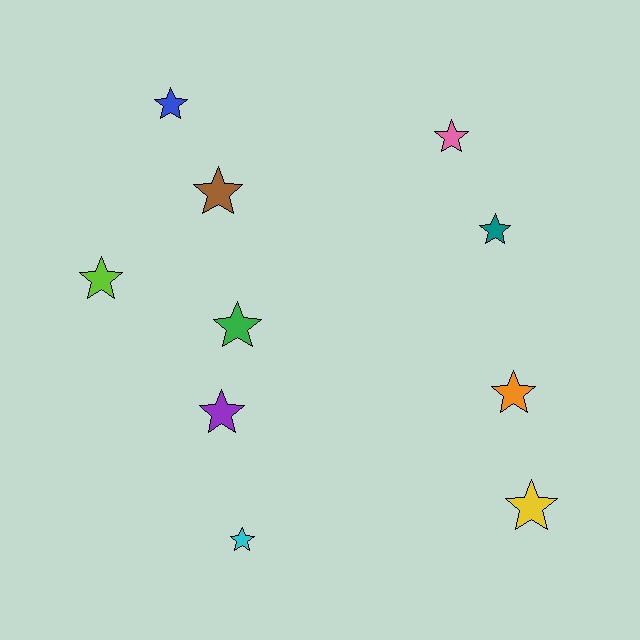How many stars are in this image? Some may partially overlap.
There are 10 stars.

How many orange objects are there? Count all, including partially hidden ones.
There is 1 orange object.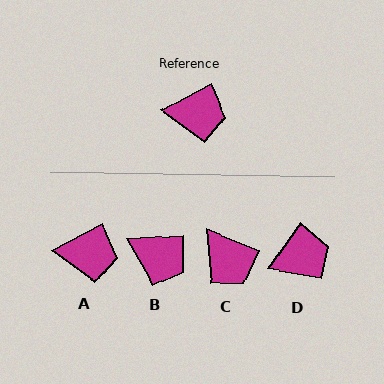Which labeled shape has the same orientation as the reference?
A.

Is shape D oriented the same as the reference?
No, it is off by about 27 degrees.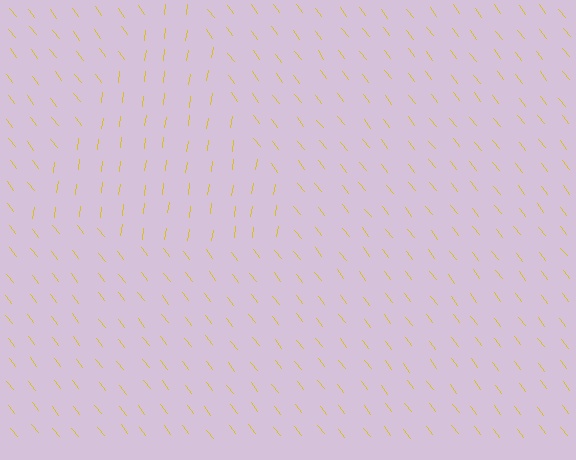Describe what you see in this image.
The image is filled with small yellow line segments. A triangle region in the image has lines oriented differently from the surrounding lines, creating a visible texture boundary.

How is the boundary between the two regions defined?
The boundary is defined purely by a change in line orientation (approximately 45 degrees difference). All lines are the same color and thickness.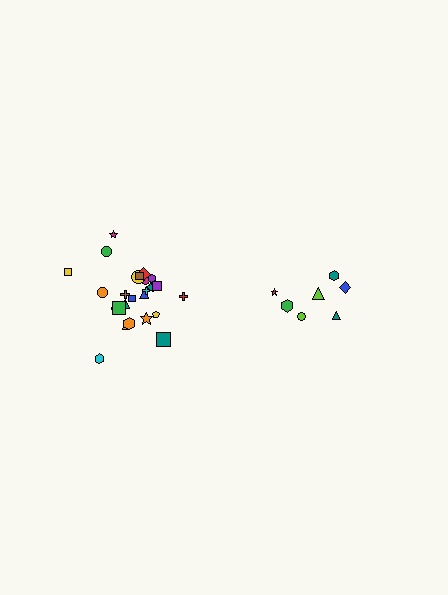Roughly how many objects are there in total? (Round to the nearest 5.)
Roughly 30 objects in total.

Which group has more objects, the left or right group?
The left group.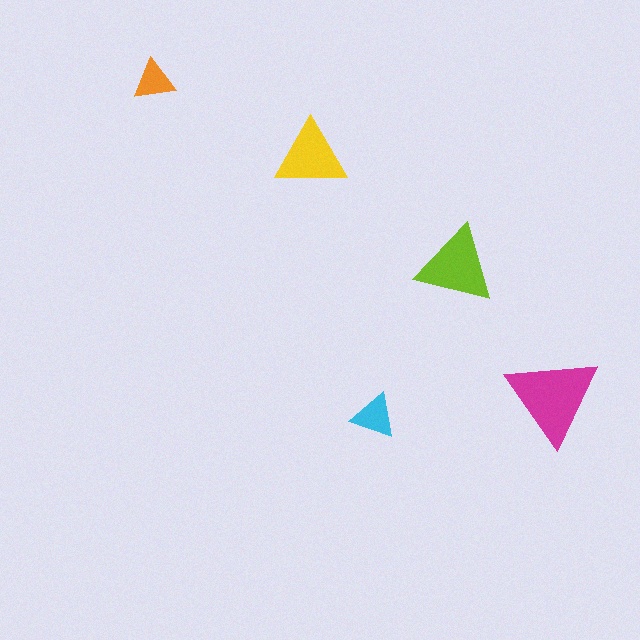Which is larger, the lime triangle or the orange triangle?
The lime one.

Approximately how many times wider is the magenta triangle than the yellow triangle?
About 1.5 times wider.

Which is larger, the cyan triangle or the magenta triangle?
The magenta one.